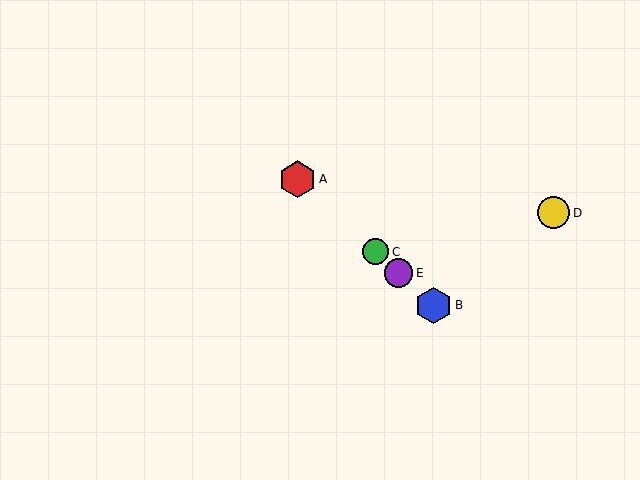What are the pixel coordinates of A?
Object A is at (298, 179).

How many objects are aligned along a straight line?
4 objects (A, B, C, E) are aligned along a straight line.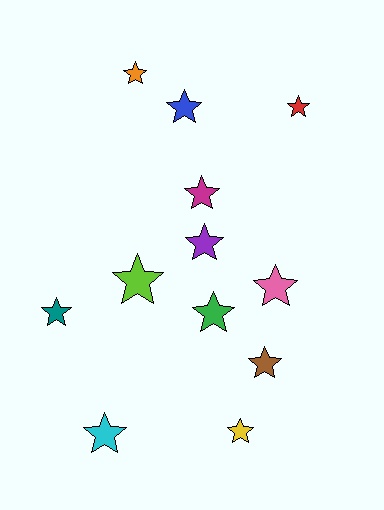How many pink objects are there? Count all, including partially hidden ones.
There is 1 pink object.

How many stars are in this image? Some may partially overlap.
There are 12 stars.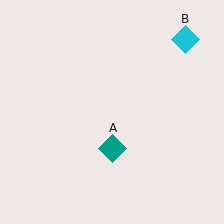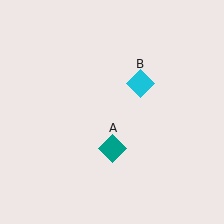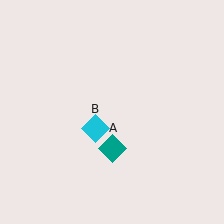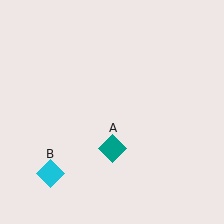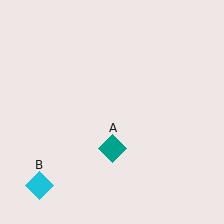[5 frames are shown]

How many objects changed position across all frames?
1 object changed position: cyan diamond (object B).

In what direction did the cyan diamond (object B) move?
The cyan diamond (object B) moved down and to the left.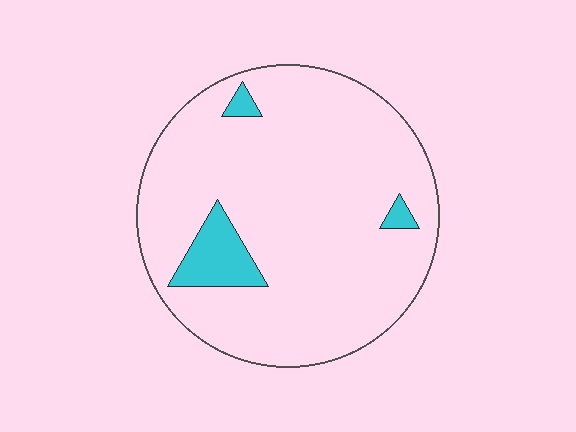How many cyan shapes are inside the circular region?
3.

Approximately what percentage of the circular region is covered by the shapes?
Approximately 10%.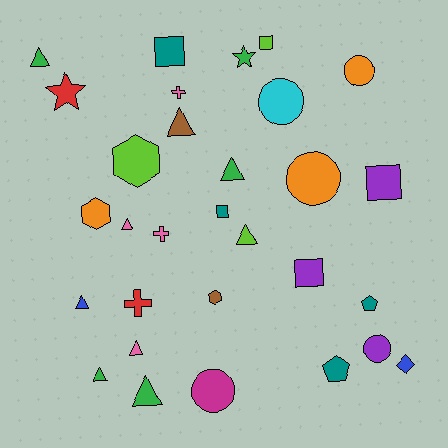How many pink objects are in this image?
There are 4 pink objects.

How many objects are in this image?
There are 30 objects.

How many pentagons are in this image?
There are 2 pentagons.